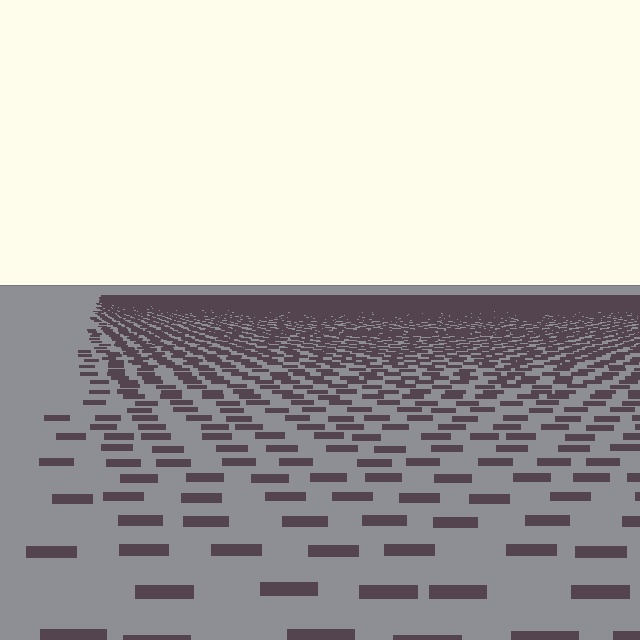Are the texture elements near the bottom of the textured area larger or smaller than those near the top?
Larger. Near the bottom, elements are closer to the viewer and appear at a bigger on-screen size.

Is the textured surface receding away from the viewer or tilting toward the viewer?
The surface is receding away from the viewer. Texture elements get smaller and denser toward the top.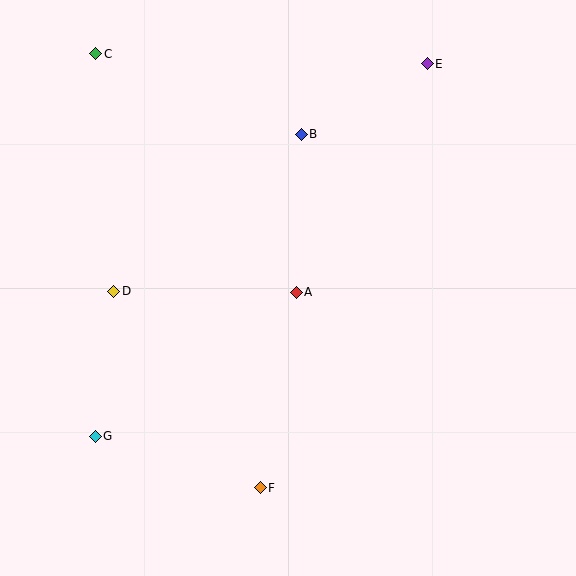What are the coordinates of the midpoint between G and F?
The midpoint between G and F is at (178, 462).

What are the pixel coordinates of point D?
Point D is at (114, 291).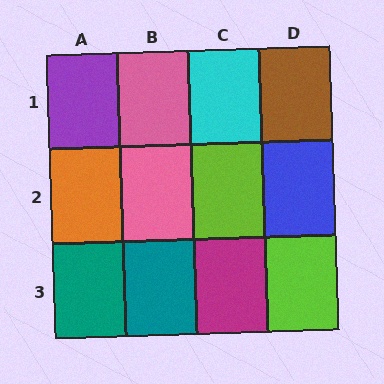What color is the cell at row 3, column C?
Magenta.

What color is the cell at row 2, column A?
Orange.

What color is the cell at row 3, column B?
Teal.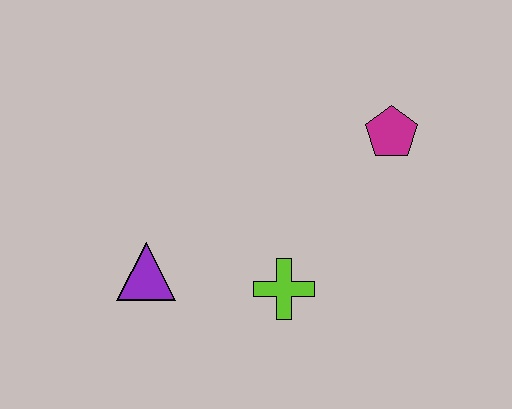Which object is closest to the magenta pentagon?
The lime cross is closest to the magenta pentagon.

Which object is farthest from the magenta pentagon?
The purple triangle is farthest from the magenta pentagon.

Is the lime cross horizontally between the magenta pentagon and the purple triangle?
Yes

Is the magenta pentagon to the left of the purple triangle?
No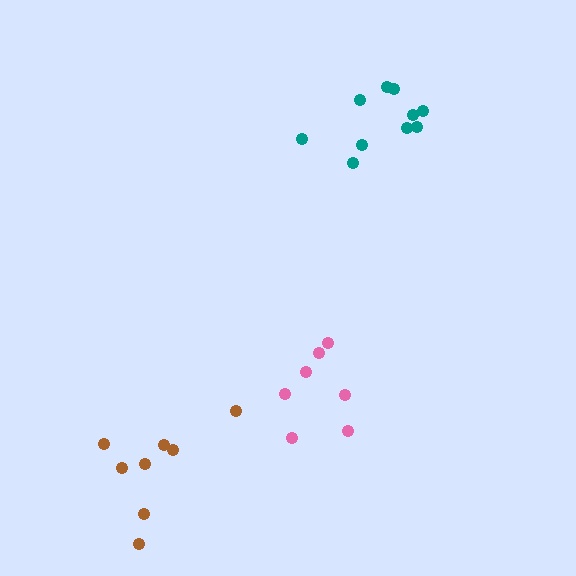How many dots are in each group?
Group 1: 8 dots, Group 2: 7 dots, Group 3: 10 dots (25 total).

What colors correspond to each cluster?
The clusters are colored: brown, pink, teal.